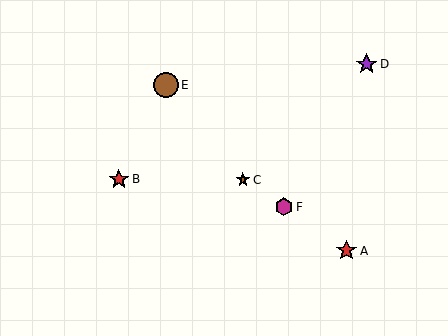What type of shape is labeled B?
Shape B is a red star.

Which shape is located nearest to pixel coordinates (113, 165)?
The red star (labeled B) at (119, 179) is nearest to that location.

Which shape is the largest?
The brown circle (labeled E) is the largest.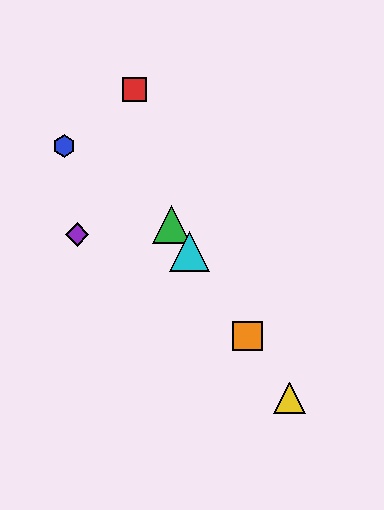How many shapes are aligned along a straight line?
4 shapes (the green triangle, the yellow triangle, the orange square, the cyan triangle) are aligned along a straight line.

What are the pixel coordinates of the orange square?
The orange square is at (247, 336).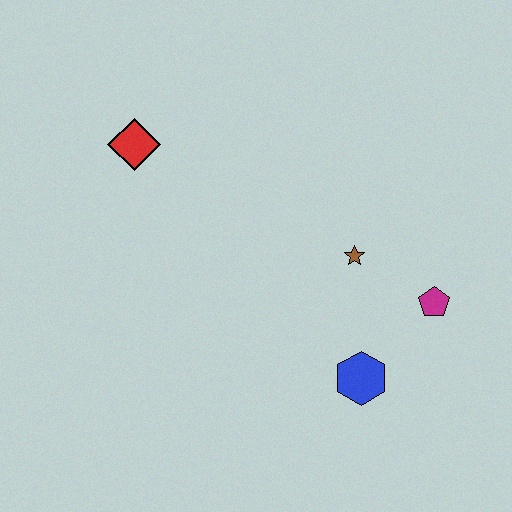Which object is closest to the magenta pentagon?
The brown star is closest to the magenta pentagon.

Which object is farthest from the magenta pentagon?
The red diamond is farthest from the magenta pentagon.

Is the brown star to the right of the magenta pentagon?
No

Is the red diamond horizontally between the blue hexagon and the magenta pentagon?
No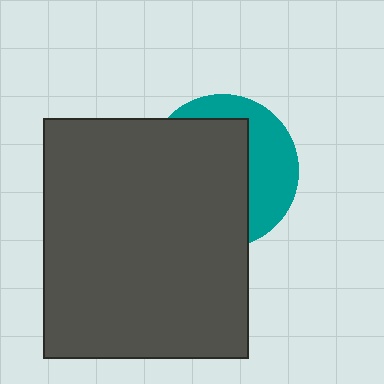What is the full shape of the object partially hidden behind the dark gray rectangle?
The partially hidden object is a teal circle.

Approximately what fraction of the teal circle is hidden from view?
Roughly 64% of the teal circle is hidden behind the dark gray rectangle.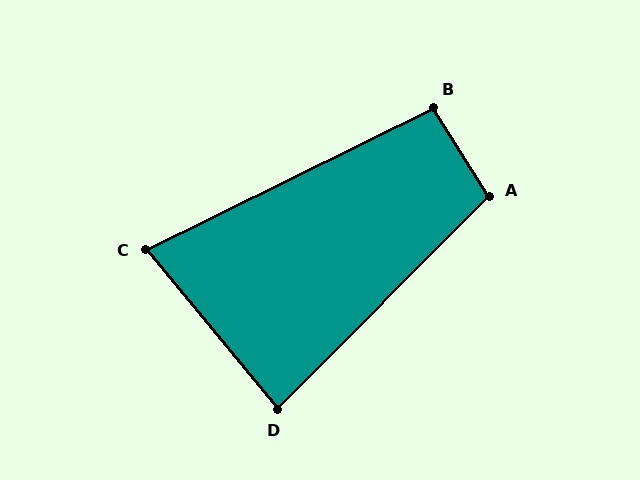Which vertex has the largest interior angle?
A, at approximately 103 degrees.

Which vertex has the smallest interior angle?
C, at approximately 77 degrees.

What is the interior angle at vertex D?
Approximately 84 degrees (acute).